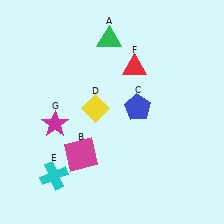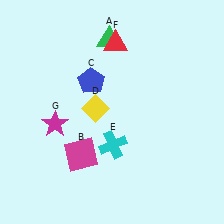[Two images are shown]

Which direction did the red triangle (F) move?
The red triangle (F) moved up.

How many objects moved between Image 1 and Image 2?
3 objects moved between the two images.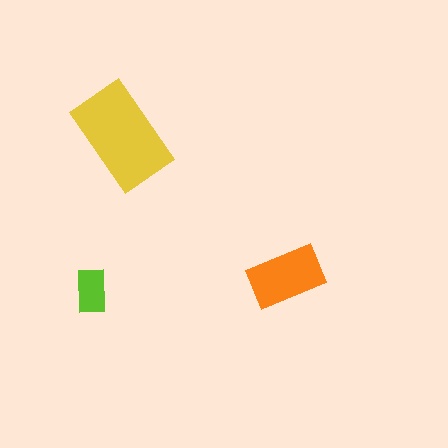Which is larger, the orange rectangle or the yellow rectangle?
The yellow one.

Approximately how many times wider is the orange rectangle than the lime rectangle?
About 1.5 times wider.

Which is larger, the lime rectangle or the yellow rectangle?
The yellow one.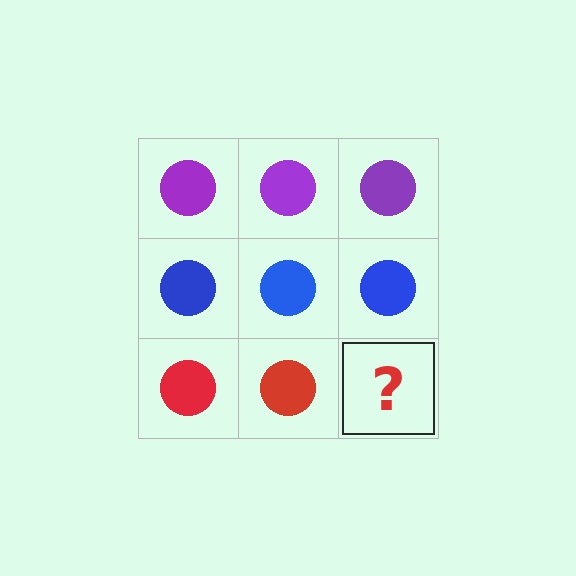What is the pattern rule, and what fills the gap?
The rule is that each row has a consistent color. The gap should be filled with a red circle.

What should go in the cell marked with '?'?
The missing cell should contain a red circle.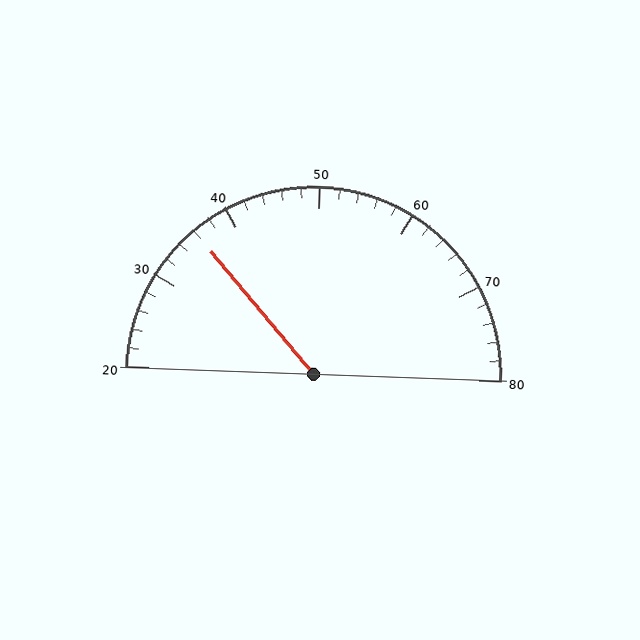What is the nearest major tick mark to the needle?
The nearest major tick mark is 40.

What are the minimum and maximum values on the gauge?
The gauge ranges from 20 to 80.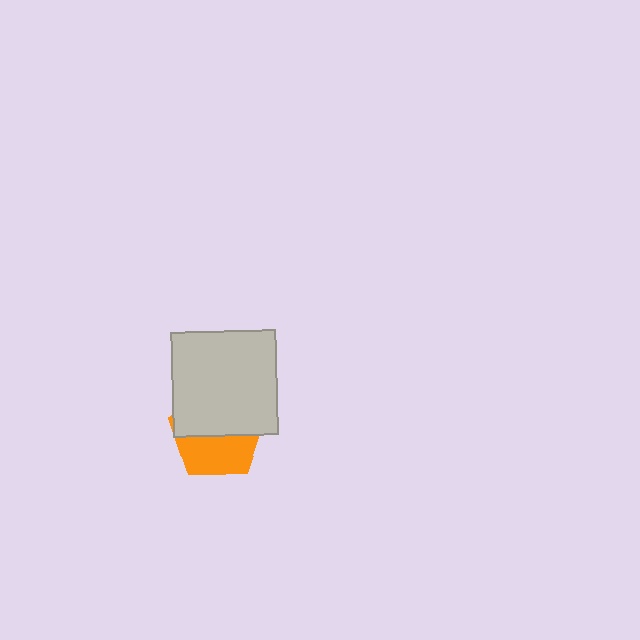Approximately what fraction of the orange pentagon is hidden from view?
Roughly 55% of the orange pentagon is hidden behind the light gray square.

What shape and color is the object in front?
The object in front is a light gray square.